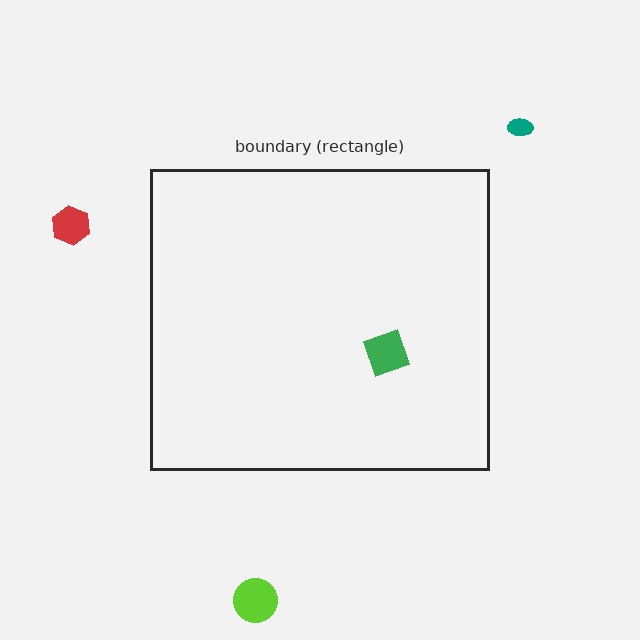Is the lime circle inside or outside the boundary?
Outside.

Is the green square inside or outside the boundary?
Inside.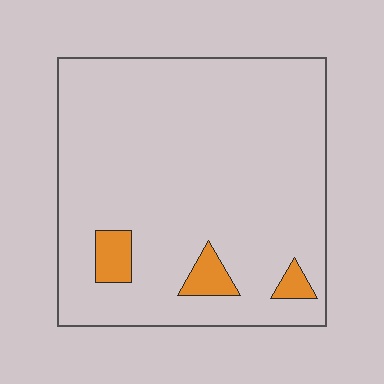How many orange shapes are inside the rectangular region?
3.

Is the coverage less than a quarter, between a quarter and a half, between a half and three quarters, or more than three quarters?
Less than a quarter.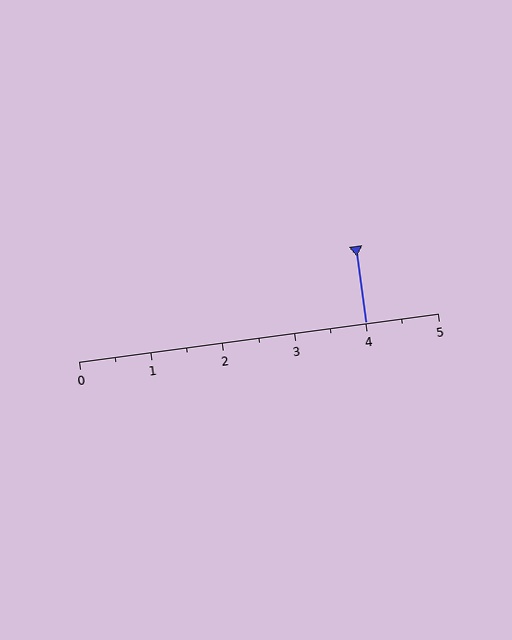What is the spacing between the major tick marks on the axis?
The major ticks are spaced 1 apart.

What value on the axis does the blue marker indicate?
The marker indicates approximately 4.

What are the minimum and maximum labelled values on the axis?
The axis runs from 0 to 5.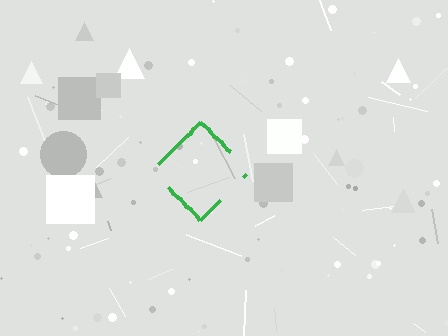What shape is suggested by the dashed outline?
The dashed outline suggests a diamond.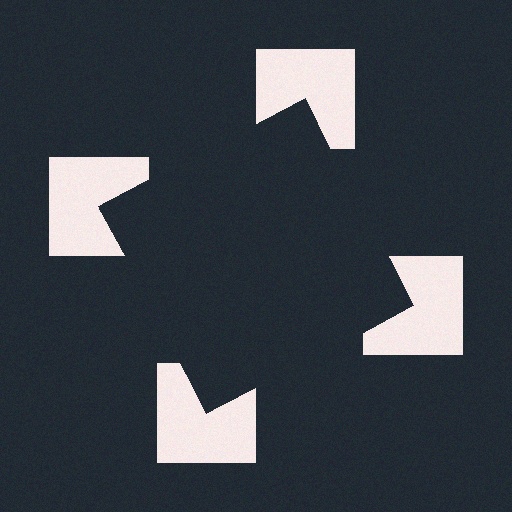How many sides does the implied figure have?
4 sides.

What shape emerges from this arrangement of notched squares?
An illusory square — its edges are inferred from the aligned wedge cuts in the notched squares, not physically drawn.